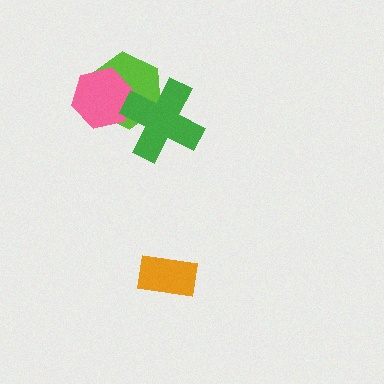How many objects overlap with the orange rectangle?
0 objects overlap with the orange rectangle.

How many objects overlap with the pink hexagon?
2 objects overlap with the pink hexagon.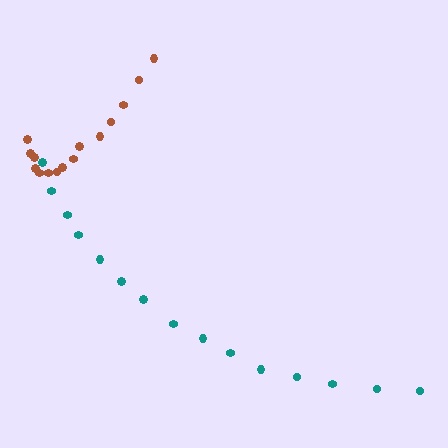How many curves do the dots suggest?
There are 2 distinct paths.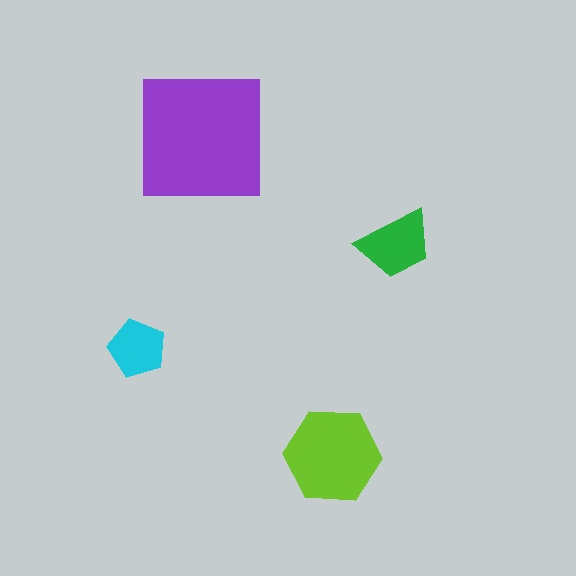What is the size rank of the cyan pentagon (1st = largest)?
4th.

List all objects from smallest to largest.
The cyan pentagon, the green trapezoid, the lime hexagon, the purple square.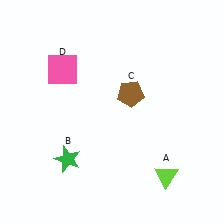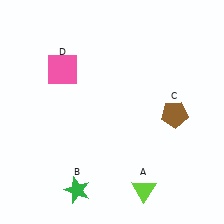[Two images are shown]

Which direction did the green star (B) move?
The green star (B) moved down.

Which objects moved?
The objects that moved are: the lime triangle (A), the green star (B), the brown pentagon (C).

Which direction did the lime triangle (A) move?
The lime triangle (A) moved left.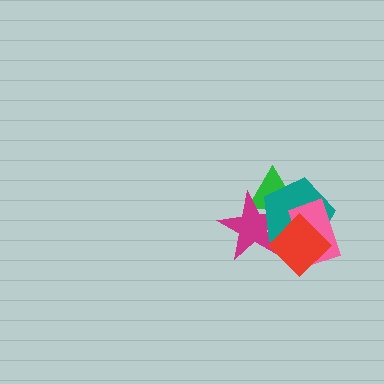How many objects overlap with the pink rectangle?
2 objects overlap with the pink rectangle.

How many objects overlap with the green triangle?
2 objects overlap with the green triangle.